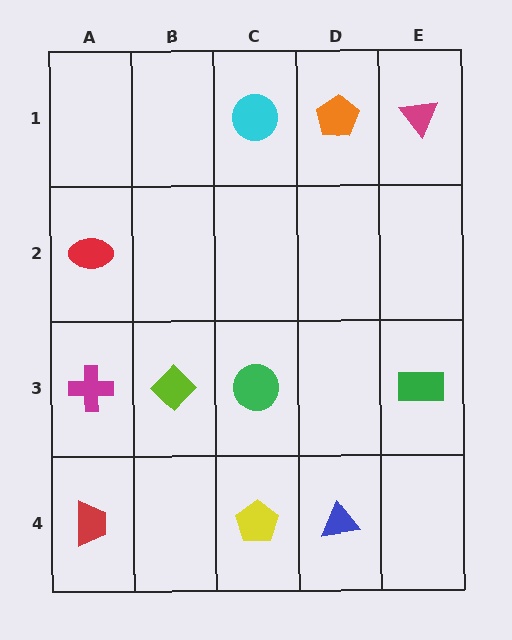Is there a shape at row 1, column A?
No, that cell is empty.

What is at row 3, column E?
A green rectangle.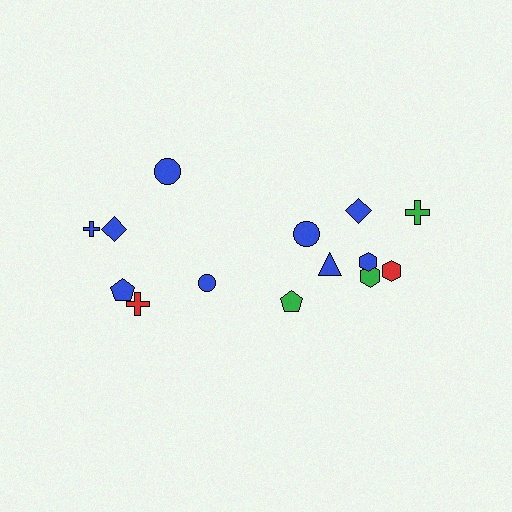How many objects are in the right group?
There are 8 objects.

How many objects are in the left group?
There are 6 objects.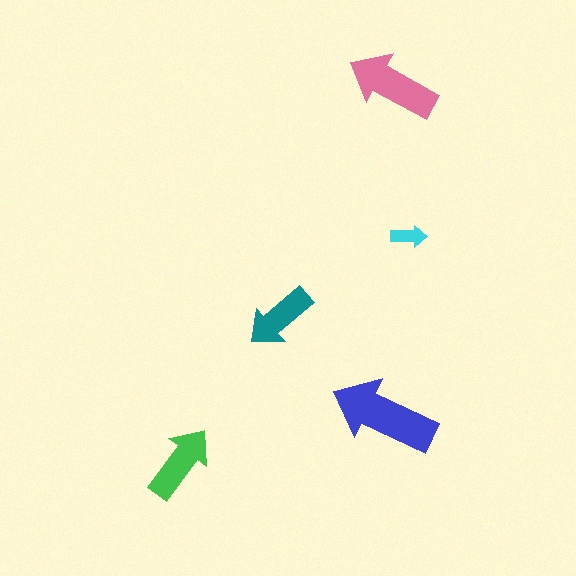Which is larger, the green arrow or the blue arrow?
The blue one.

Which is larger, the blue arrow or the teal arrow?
The blue one.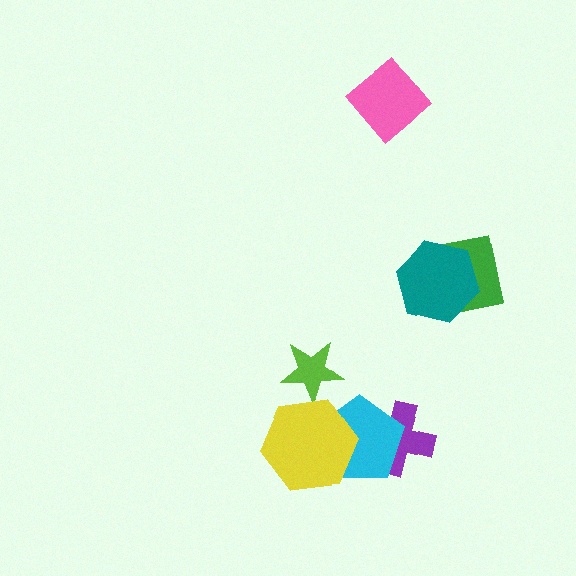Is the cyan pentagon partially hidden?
Yes, it is partially covered by another shape.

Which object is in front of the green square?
The teal hexagon is in front of the green square.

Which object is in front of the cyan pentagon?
The yellow hexagon is in front of the cyan pentagon.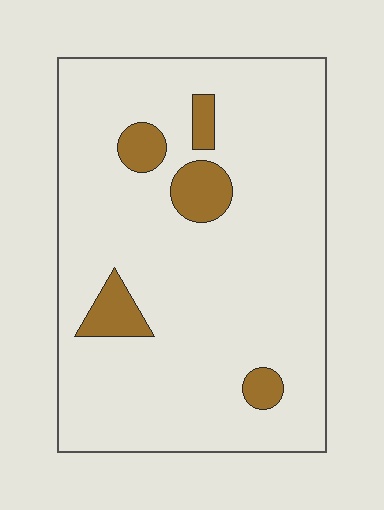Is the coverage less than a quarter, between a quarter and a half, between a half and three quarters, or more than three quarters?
Less than a quarter.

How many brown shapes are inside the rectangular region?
5.